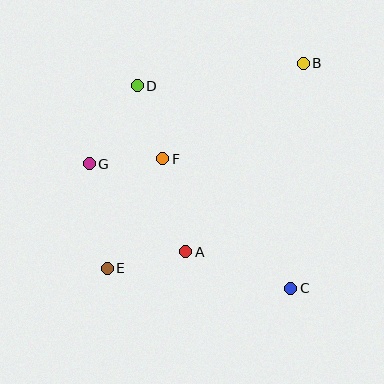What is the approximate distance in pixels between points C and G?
The distance between C and G is approximately 237 pixels.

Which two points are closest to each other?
Points F and G are closest to each other.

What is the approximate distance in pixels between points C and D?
The distance between C and D is approximately 254 pixels.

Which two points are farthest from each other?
Points B and E are farthest from each other.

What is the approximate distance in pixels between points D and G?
The distance between D and G is approximately 92 pixels.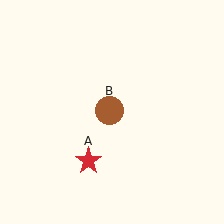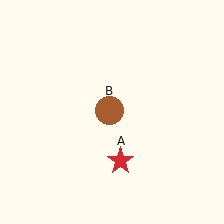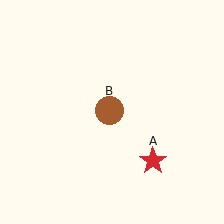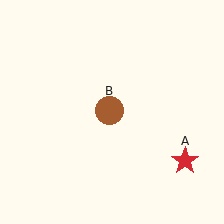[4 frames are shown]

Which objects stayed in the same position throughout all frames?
Brown circle (object B) remained stationary.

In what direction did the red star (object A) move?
The red star (object A) moved right.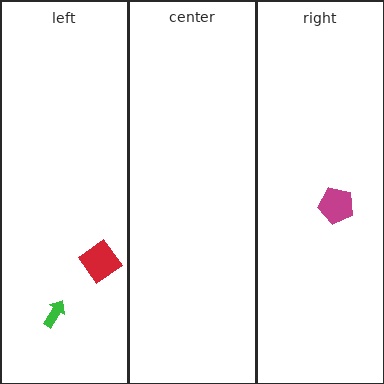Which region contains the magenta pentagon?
The right region.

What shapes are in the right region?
The magenta pentagon.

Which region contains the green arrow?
The left region.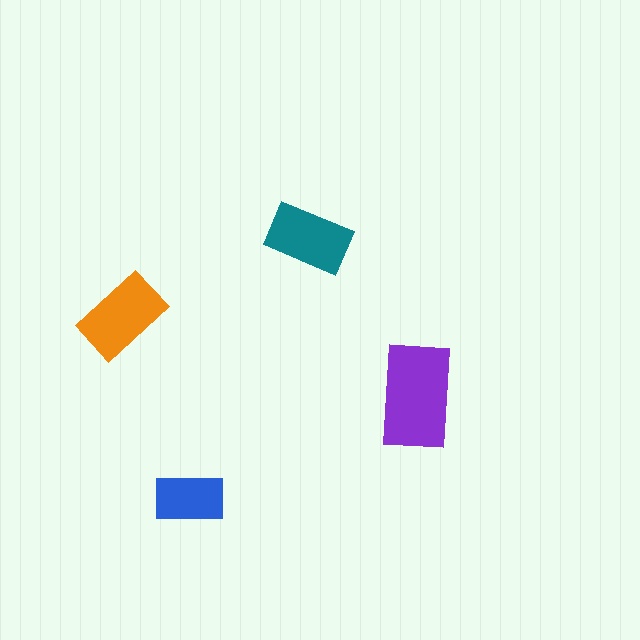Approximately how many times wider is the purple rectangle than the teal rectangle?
About 1.5 times wider.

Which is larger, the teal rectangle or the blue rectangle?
The teal one.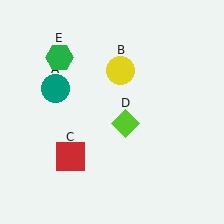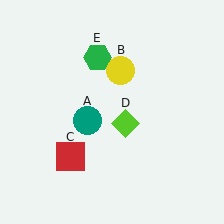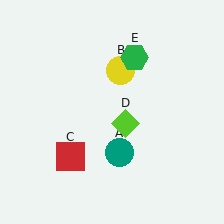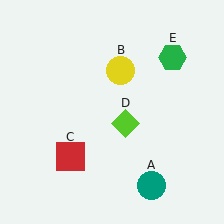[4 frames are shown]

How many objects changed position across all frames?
2 objects changed position: teal circle (object A), green hexagon (object E).